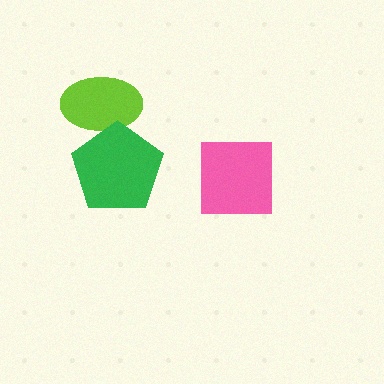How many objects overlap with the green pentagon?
1 object overlaps with the green pentagon.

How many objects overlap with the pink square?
0 objects overlap with the pink square.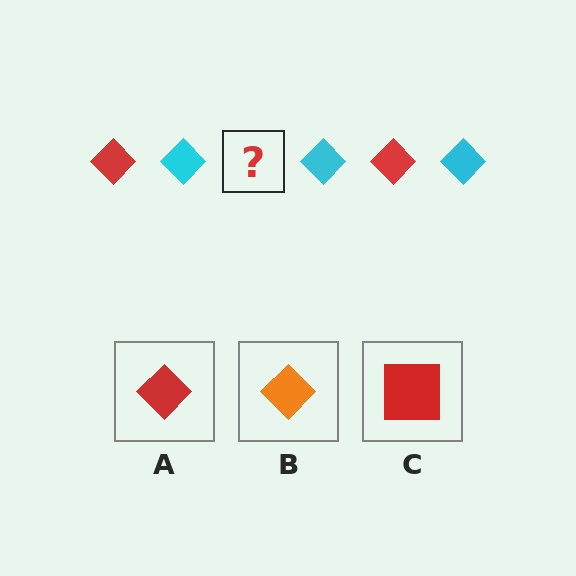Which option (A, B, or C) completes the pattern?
A.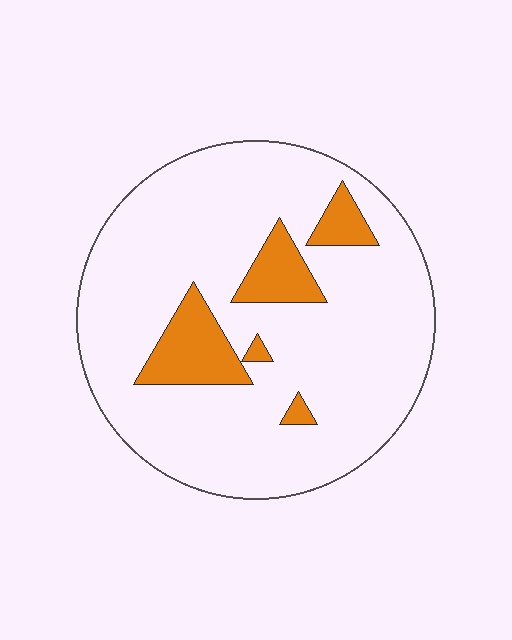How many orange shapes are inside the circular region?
5.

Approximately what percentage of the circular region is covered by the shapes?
Approximately 15%.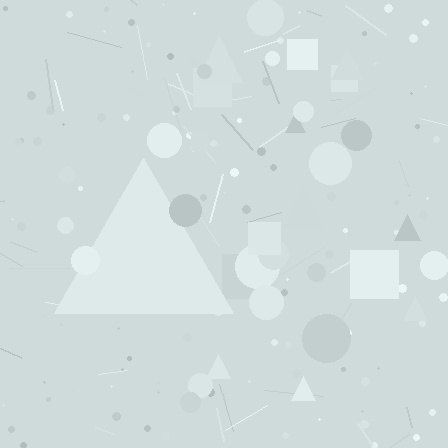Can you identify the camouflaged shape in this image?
The camouflaged shape is a triangle.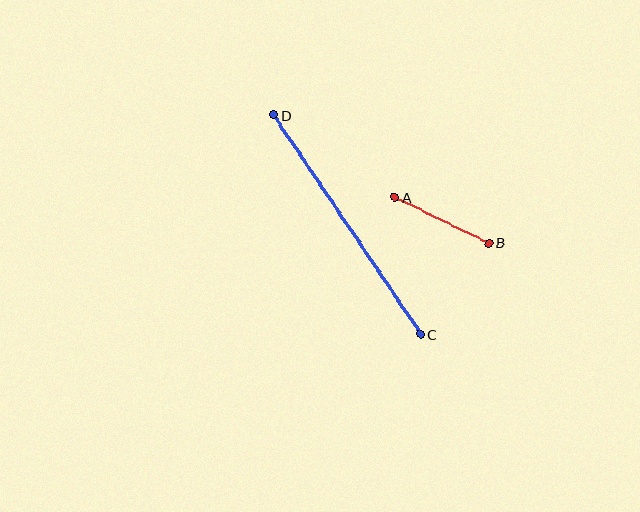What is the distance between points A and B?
The distance is approximately 105 pixels.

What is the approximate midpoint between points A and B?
The midpoint is at approximately (442, 220) pixels.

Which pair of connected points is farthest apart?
Points C and D are farthest apart.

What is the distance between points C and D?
The distance is approximately 264 pixels.